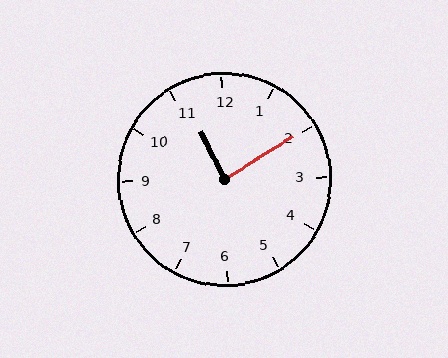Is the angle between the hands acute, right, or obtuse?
It is right.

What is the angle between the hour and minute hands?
Approximately 85 degrees.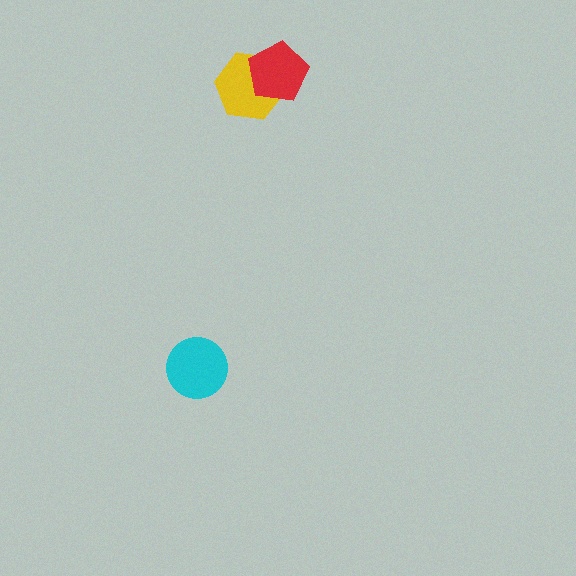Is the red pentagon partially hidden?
No, no other shape covers it.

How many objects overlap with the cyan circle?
0 objects overlap with the cyan circle.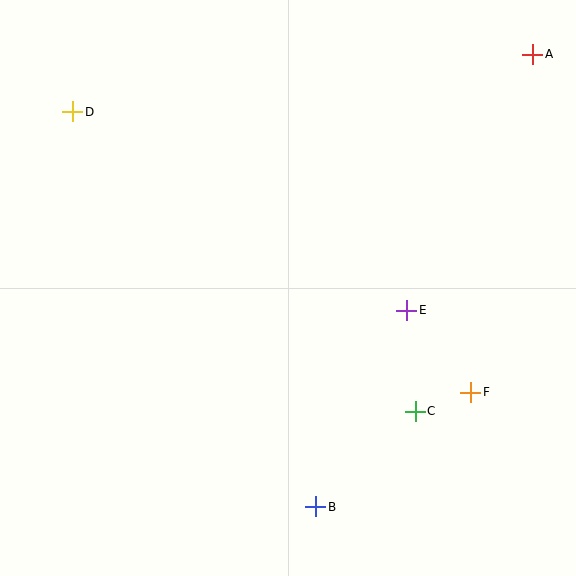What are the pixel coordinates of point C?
Point C is at (415, 411).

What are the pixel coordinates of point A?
Point A is at (533, 54).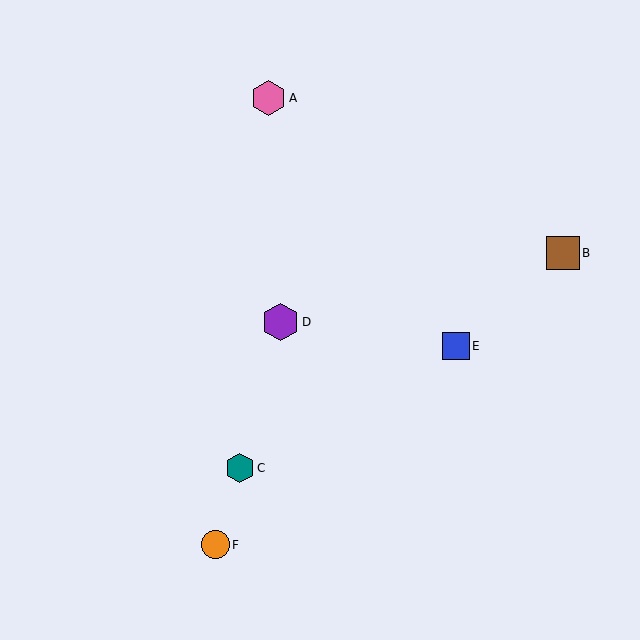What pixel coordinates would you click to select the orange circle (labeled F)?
Click at (215, 545) to select the orange circle F.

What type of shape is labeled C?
Shape C is a teal hexagon.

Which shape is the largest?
The purple hexagon (labeled D) is the largest.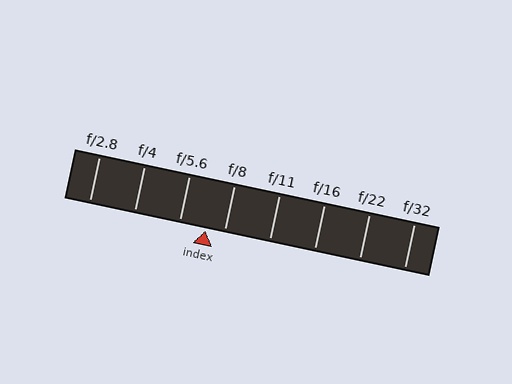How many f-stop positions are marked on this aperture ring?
There are 8 f-stop positions marked.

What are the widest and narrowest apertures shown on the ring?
The widest aperture shown is f/2.8 and the narrowest is f/32.